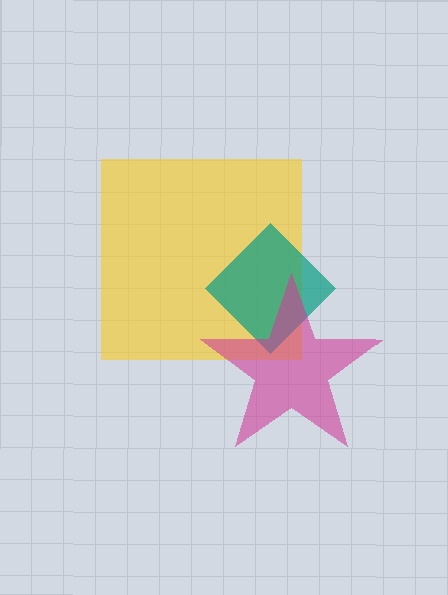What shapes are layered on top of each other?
The layered shapes are: a yellow square, a teal diamond, a magenta star.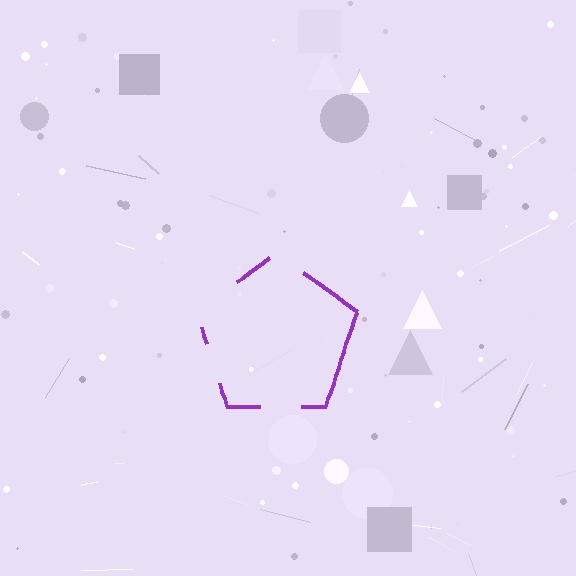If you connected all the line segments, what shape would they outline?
They would outline a pentagon.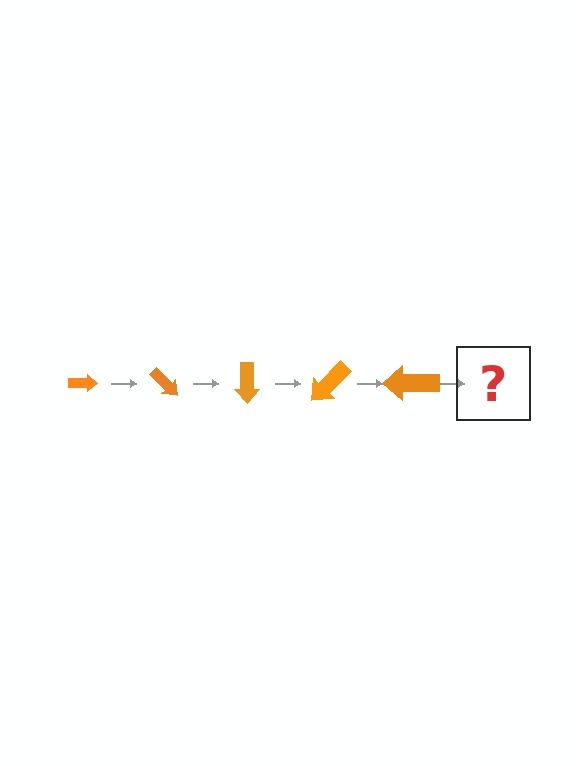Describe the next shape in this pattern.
It should be an arrow, larger than the previous one and rotated 225 degrees from the start.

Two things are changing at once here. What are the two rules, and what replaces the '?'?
The two rules are that the arrow grows larger each step and it rotates 45 degrees each step. The '?' should be an arrow, larger than the previous one and rotated 225 degrees from the start.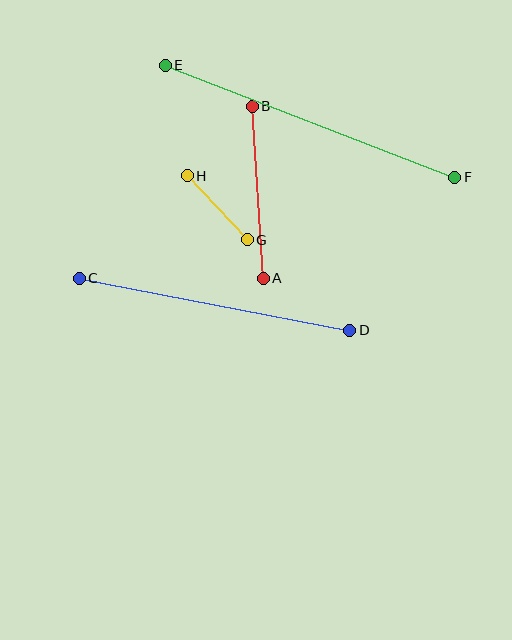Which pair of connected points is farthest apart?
Points E and F are farthest apart.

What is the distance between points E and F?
The distance is approximately 310 pixels.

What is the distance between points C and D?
The distance is approximately 276 pixels.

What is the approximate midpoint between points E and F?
The midpoint is at approximately (310, 121) pixels.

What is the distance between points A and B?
The distance is approximately 172 pixels.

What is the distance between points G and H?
The distance is approximately 87 pixels.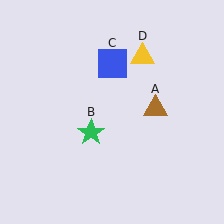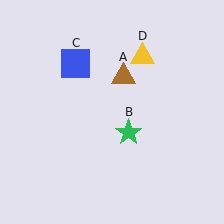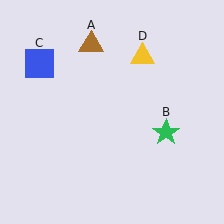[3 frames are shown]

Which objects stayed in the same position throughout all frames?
Yellow triangle (object D) remained stationary.